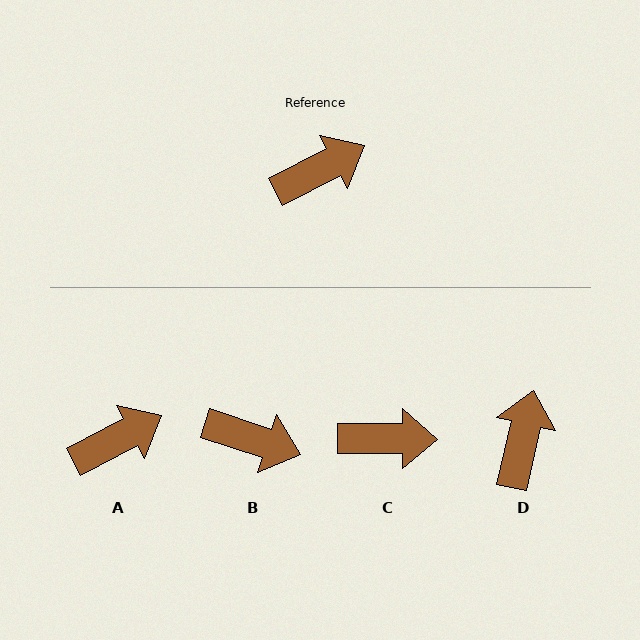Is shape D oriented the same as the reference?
No, it is off by about 49 degrees.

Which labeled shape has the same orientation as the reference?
A.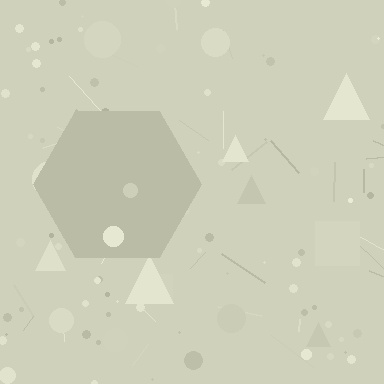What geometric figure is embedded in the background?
A hexagon is embedded in the background.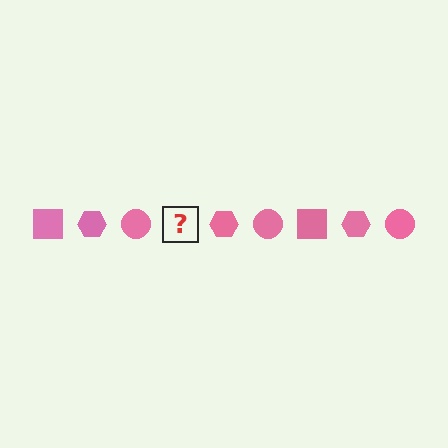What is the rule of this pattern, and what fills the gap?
The rule is that the pattern cycles through square, hexagon, circle shapes in pink. The gap should be filled with a pink square.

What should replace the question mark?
The question mark should be replaced with a pink square.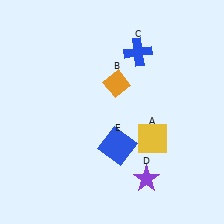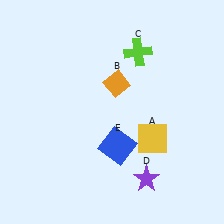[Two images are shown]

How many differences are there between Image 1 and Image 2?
There is 1 difference between the two images.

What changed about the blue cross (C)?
In Image 1, C is blue. In Image 2, it changed to lime.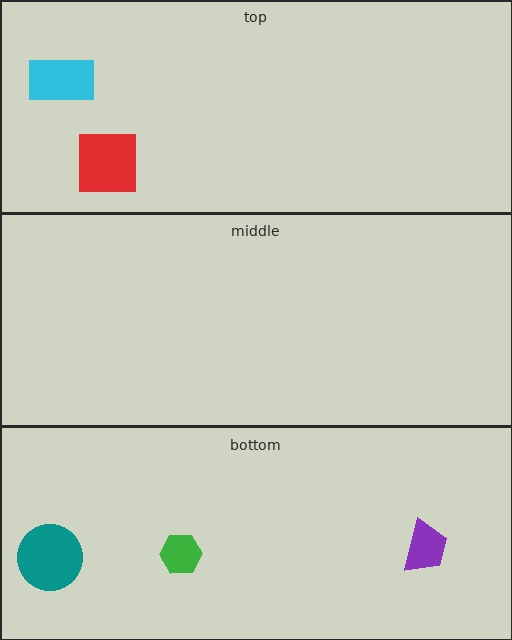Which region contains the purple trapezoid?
The bottom region.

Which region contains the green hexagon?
The bottom region.